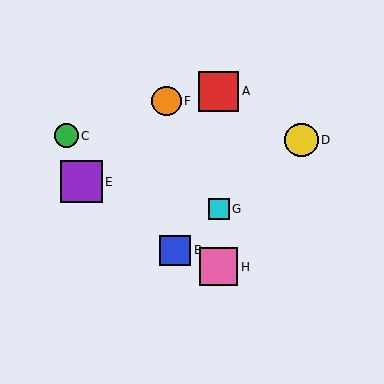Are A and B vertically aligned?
No, A is at x≈219 and B is at x≈175.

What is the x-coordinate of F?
Object F is at x≈166.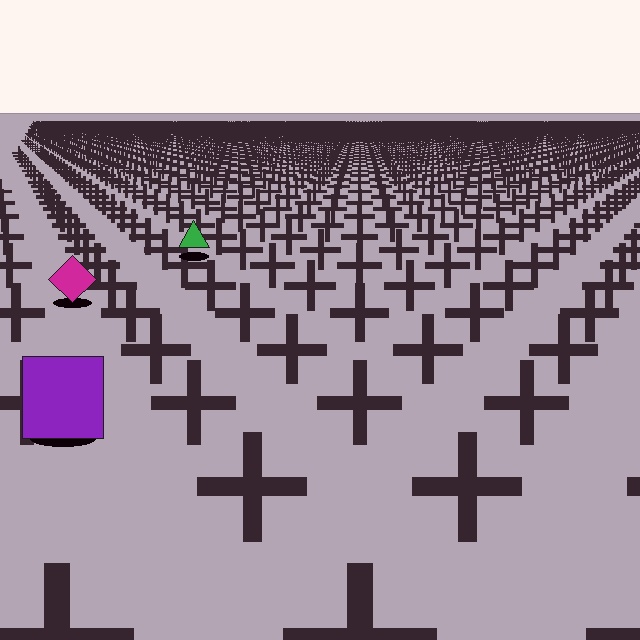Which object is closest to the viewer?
The purple square is closest. The texture marks near it are larger and more spread out.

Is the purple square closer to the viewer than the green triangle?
Yes. The purple square is closer — you can tell from the texture gradient: the ground texture is coarser near it.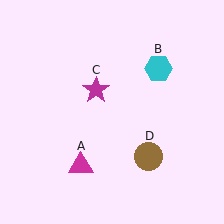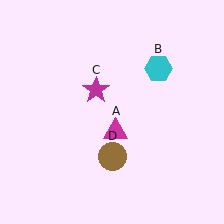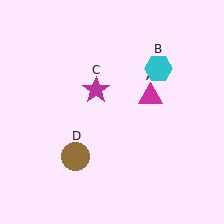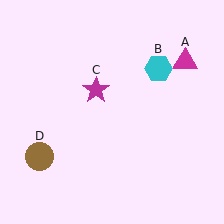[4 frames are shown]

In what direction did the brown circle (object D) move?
The brown circle (object D) moved left.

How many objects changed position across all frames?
2 objects changed position: magenta triangle (object A), brown circle (object D).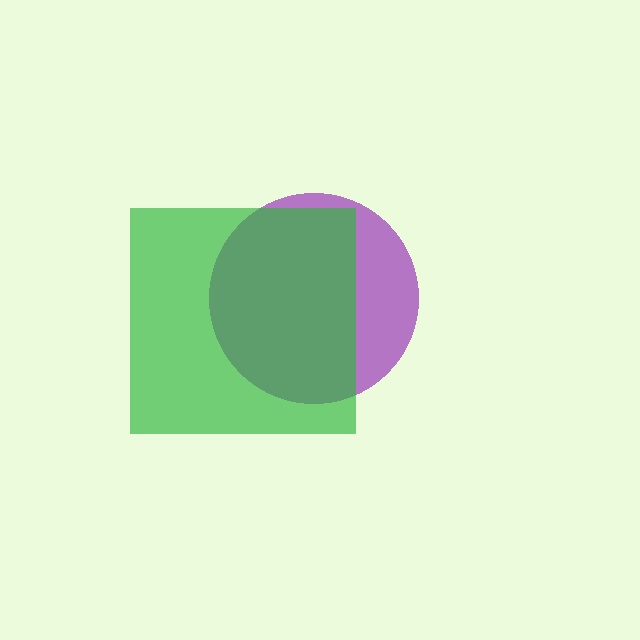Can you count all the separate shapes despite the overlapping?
Yes, there are 2 separate shapes.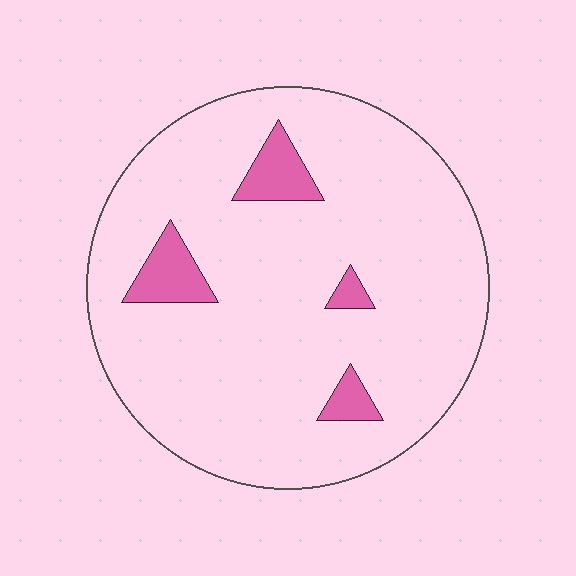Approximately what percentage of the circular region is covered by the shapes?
Approximately 10%.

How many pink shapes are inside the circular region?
4.